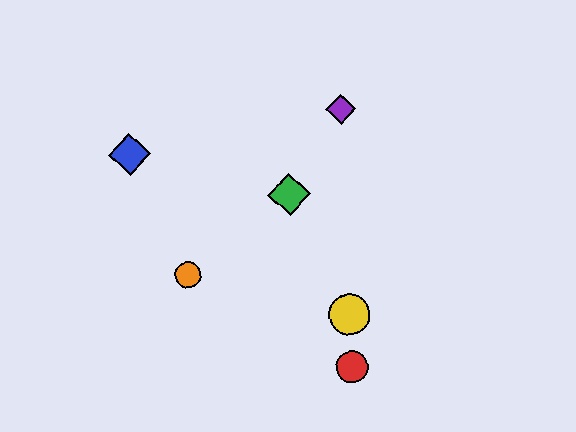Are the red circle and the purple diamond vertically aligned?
Yes, both are at x≈352.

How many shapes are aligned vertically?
3 shapes (the red circle, the yellow circle, the purple diamond) are aligned vertically.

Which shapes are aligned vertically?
The red circle, the yellow circle, the purple diamond are aligned vertically.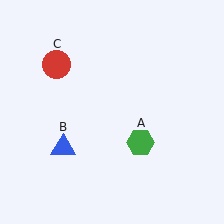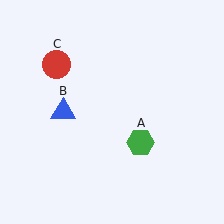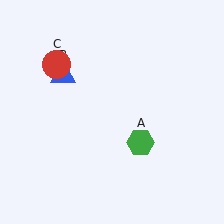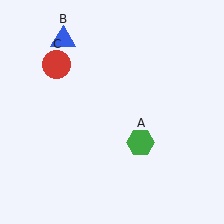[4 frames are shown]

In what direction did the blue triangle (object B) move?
The blue triangle (object B) moved up.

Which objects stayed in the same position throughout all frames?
Green hexagon (object A) and red circle (object C) remained stationary.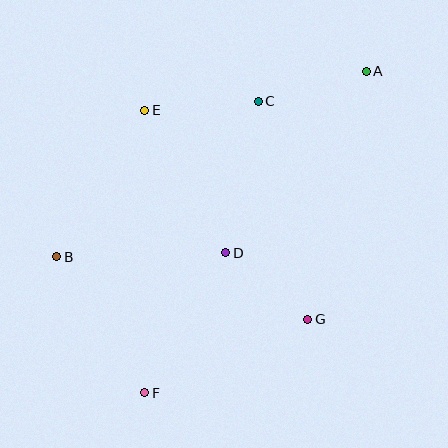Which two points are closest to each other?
Points D and G are closest to each other.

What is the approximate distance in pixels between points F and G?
The distance between F and G is approximately 178 pixels.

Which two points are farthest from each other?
Points A and F are farthest from each other.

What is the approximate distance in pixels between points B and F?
The distance between B and F is approximately 162 pixels.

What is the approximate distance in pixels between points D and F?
The distance between D and F is approximately 162 pixels.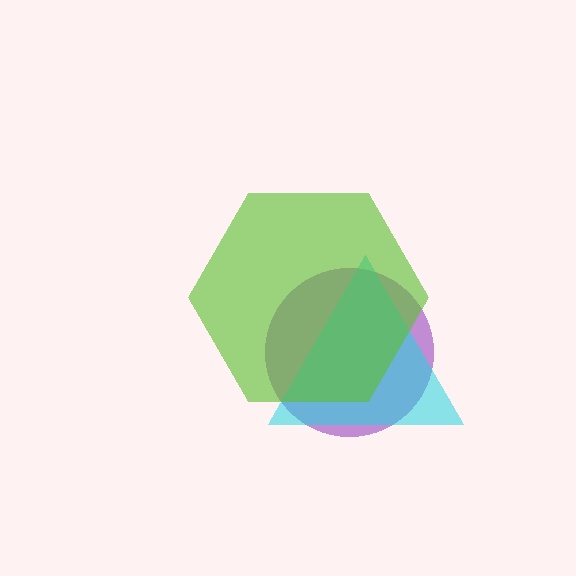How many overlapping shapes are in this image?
There are 3 overlapping shapes in the image.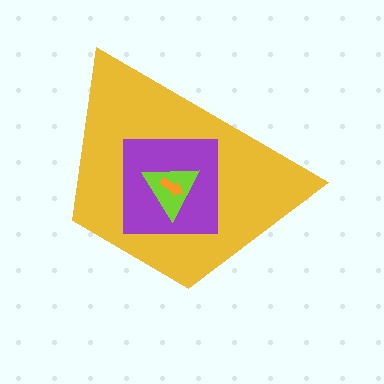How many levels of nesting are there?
4.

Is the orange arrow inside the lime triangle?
Yes.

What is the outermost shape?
The yellow trapezoid.